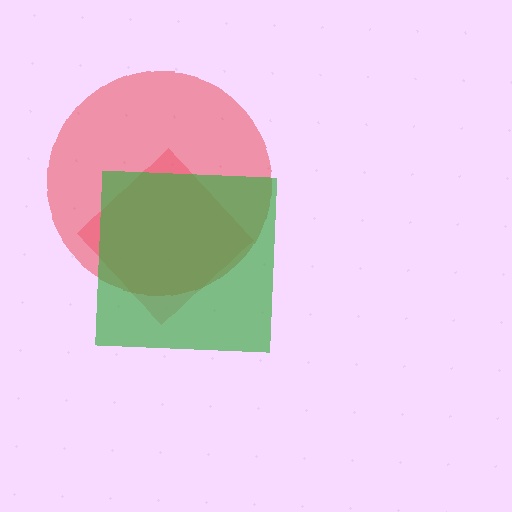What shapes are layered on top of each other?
The layered shapes are: a pink diamond, a red circle, a green square.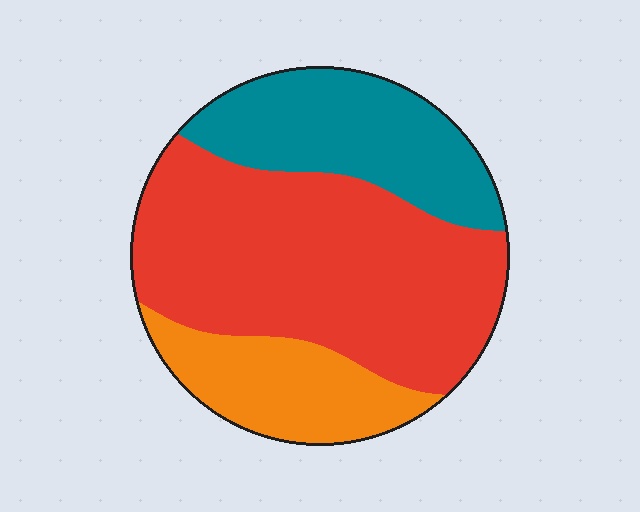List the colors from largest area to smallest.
From largest to smallest: red, teal, orange.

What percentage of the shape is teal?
Teal takes up between a quarter and a half of the shape.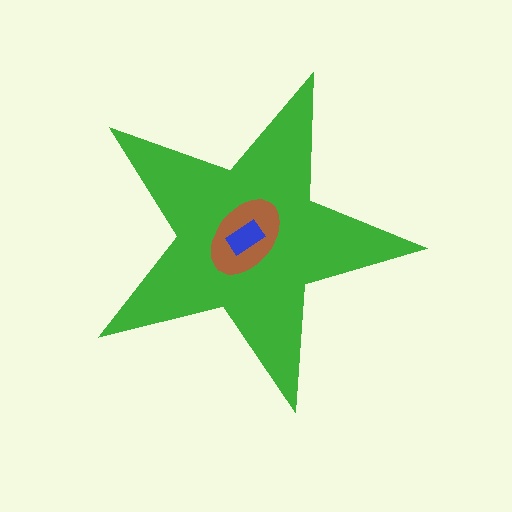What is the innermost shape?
The blue rectangle.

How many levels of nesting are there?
3.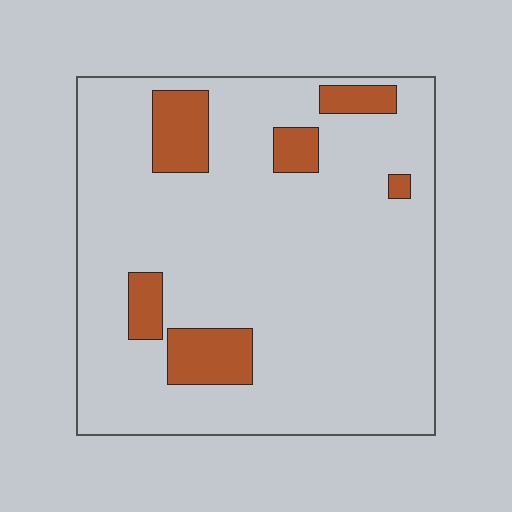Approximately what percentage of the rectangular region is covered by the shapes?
Approximately 15%.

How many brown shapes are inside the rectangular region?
6.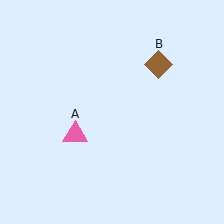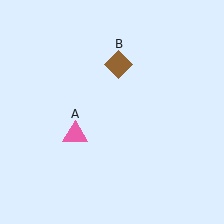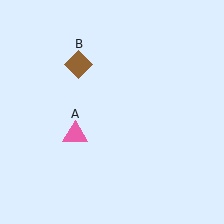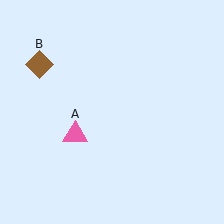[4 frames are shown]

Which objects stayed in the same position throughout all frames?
Pink triangle (object A) remained stationary.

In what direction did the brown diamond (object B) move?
The brown diamond (object B) moved left.